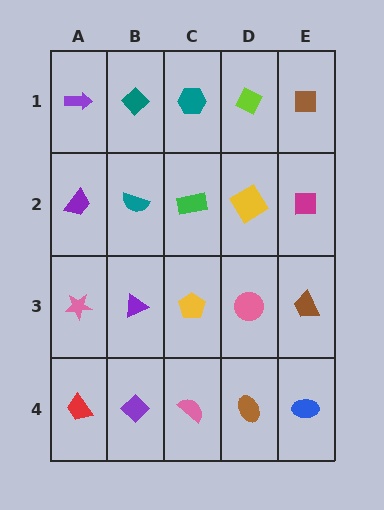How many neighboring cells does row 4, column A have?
2.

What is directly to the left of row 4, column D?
A pink semicircle.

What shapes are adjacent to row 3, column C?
A green rectangle (row 2, column C), a pink semicircle (row 4, column C), a purple triangle (row 3, column B), a pink circle (row 3, column D).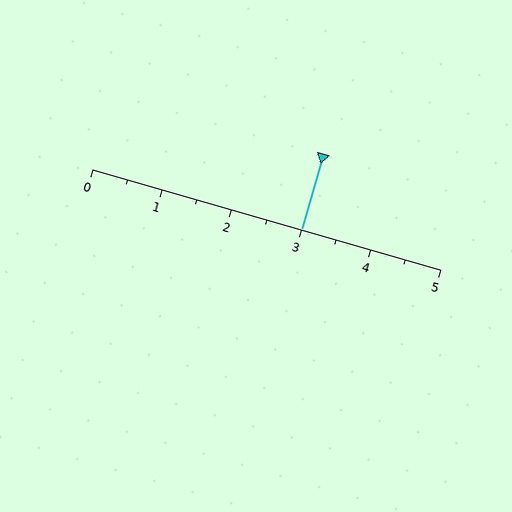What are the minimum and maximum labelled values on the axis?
The axis runs from 0 to 5.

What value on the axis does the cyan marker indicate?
The marker indicates approximately 3.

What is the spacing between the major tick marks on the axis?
The major ticks are spaced 1 apart.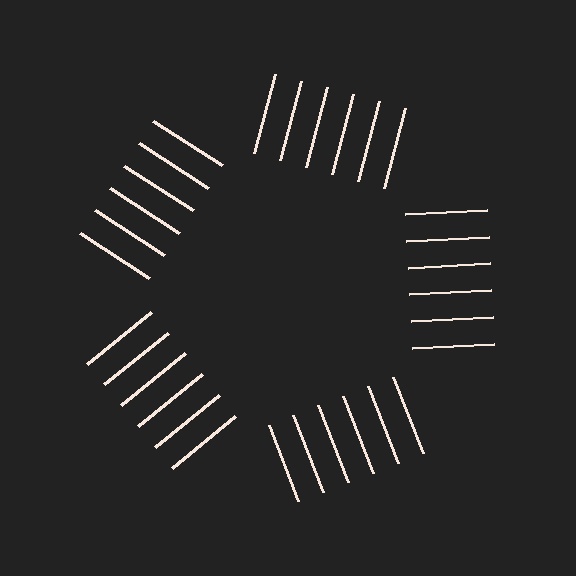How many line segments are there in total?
30 — 6 along each of the 5 edges.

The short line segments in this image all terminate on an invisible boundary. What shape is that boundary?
An illusory pentagon — the line segments terminate on its edges but no continuous stroke is drawn.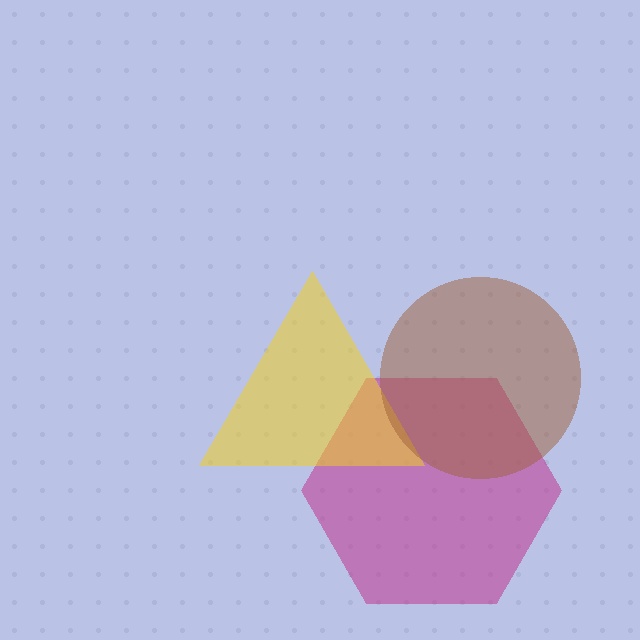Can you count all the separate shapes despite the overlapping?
Yes, there are 3 separate shapes.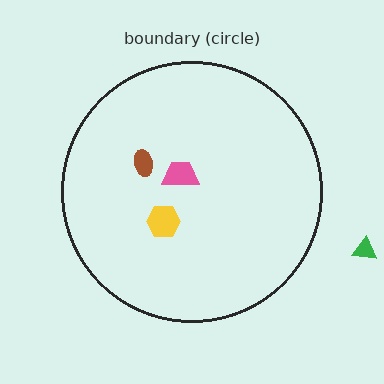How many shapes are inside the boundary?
3 inside, 1 outside.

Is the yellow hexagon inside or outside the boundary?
Inside.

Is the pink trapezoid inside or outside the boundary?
Inside.